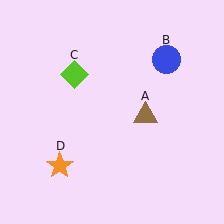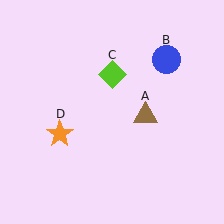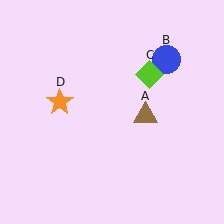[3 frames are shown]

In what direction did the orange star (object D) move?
The orange star (object D) moved up.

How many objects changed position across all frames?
2 objects changed position: lime diamond (object C), orange star (object D).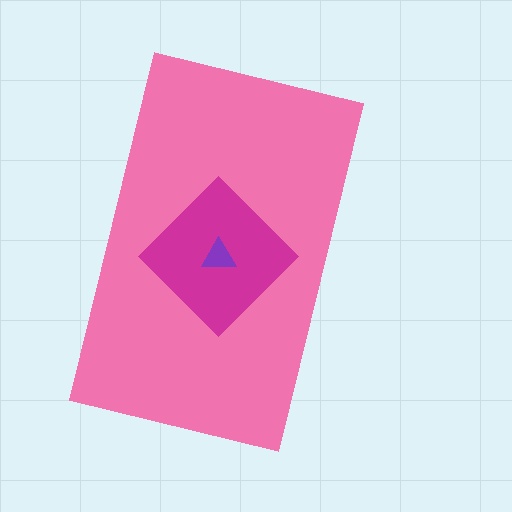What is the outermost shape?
The pink rectangle.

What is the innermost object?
The purple triangle.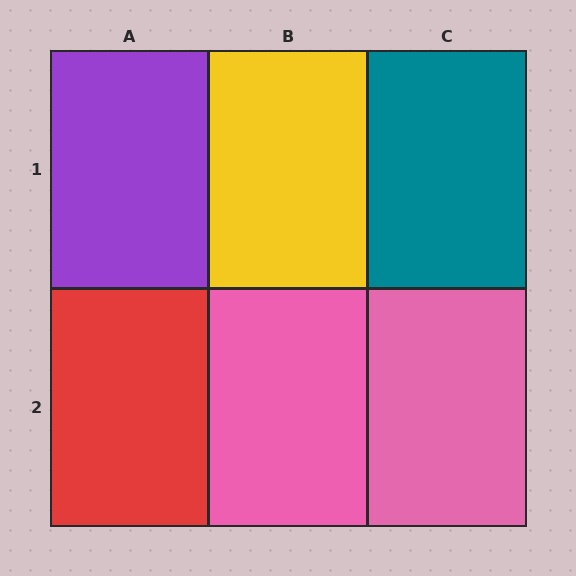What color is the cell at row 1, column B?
Yellow.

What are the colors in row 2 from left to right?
Red, pink, pink.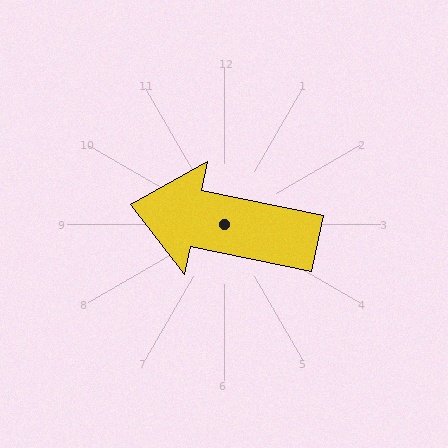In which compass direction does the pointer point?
West.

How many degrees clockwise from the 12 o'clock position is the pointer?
Approximately 282 degrees.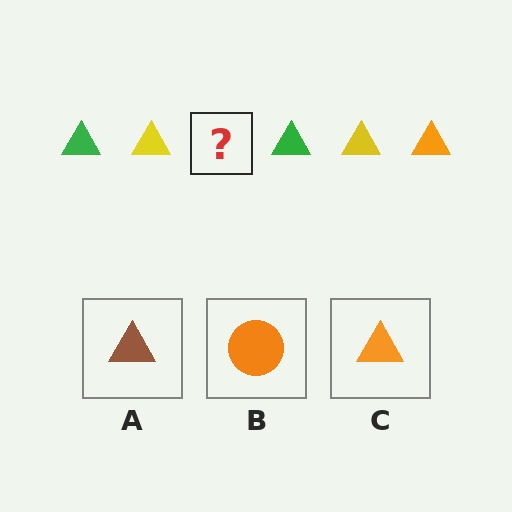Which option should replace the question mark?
Option C.